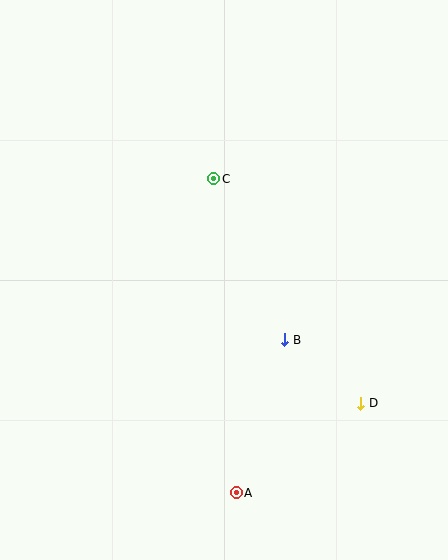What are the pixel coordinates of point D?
Point D is at (361, 403).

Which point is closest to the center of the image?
Point B at (285, 340) is closest to the center.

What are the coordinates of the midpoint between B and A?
The midpoint between B and A is at (261, 416).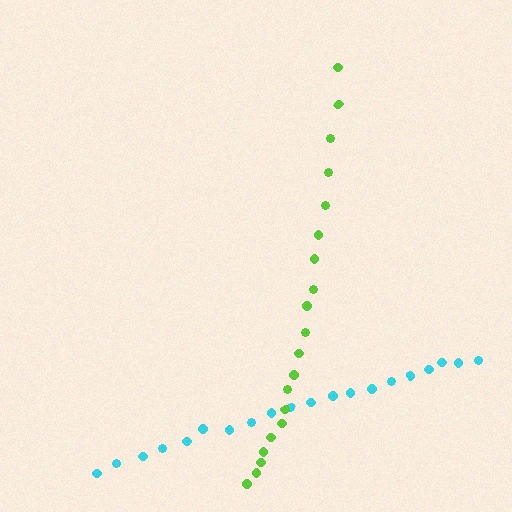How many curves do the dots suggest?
There are 2 distinct paths.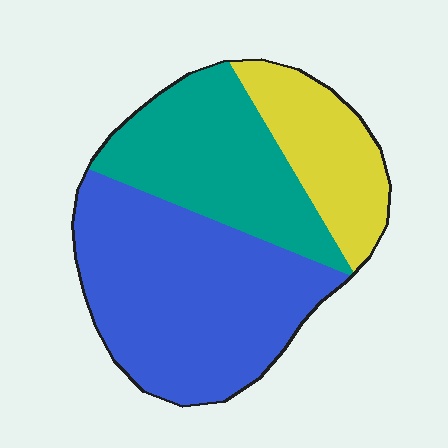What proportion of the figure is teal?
Teal covers about 30% of the figure.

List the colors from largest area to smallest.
From largest to smallest: blue, teal, yellow.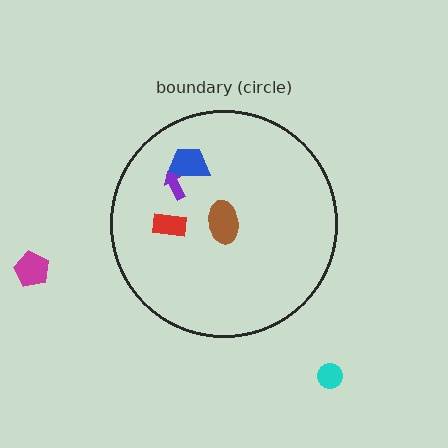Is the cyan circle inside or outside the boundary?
Outside.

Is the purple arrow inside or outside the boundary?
Inside.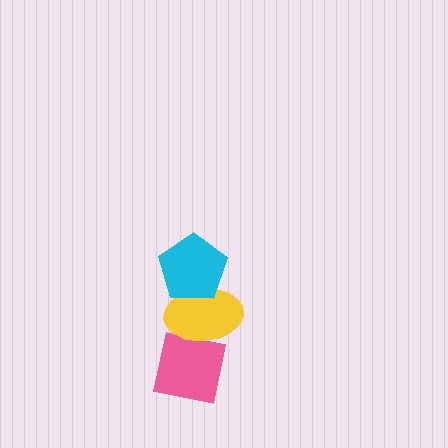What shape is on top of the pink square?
The yellow ellipse is on top of the pink square.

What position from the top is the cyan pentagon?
The cyan pentagon is 1st from the top.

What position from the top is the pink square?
The pink square is 3rd from the top.